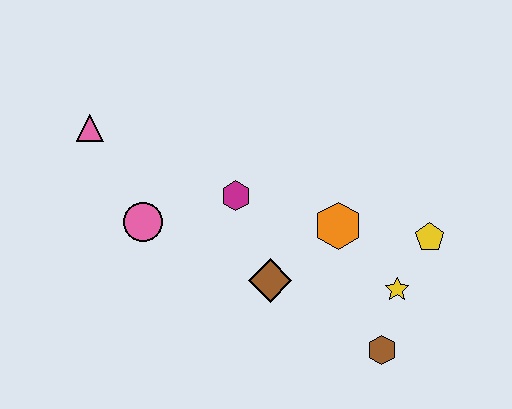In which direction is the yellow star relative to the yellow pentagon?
The yellow star is below the yellow pentagon.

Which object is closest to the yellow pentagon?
The yellow star is closest to the yellow pentagon.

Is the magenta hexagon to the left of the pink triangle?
No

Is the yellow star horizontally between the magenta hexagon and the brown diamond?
No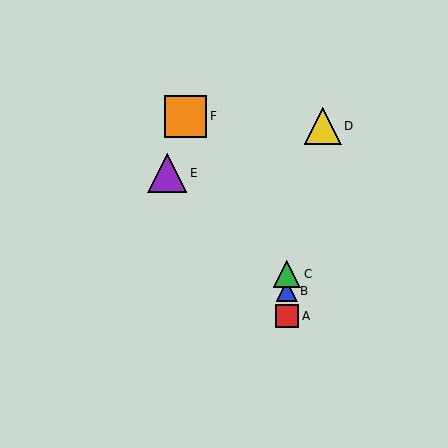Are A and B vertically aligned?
Yes, both are at x≈287.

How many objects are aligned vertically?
3 objects (A, B, C) are aligned vertically.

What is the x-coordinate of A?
Object A is at x≈287.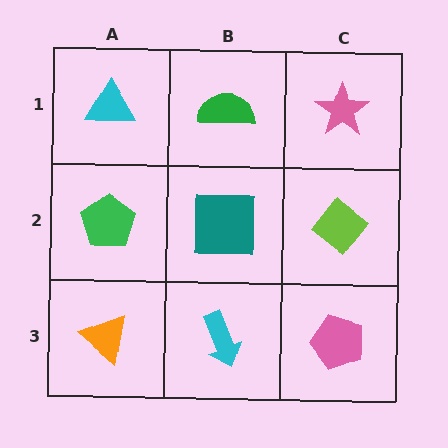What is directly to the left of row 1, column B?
A cyan triangle.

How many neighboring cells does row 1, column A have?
2.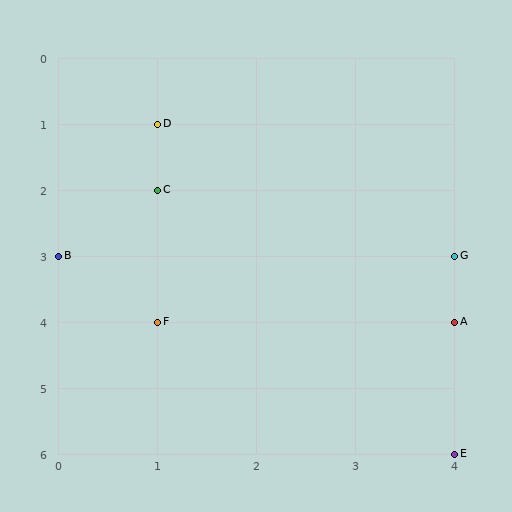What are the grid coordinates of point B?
Point B is at grid coordinates (0, 3).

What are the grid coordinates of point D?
Point D is at grid coordinates (1, 1).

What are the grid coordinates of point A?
Point A is at grid coordinates (4, 4).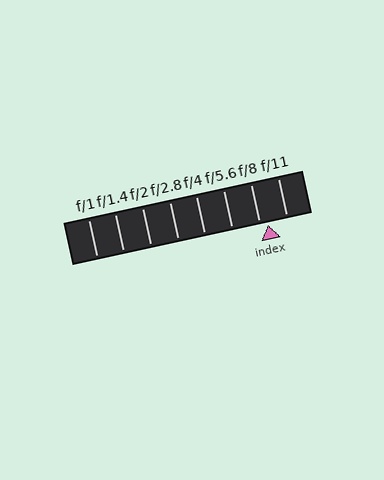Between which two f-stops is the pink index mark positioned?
The index mark is between f/8 and f/11.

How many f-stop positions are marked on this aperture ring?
There are 8 f-stop positions marked.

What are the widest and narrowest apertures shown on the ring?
The widest aperture shown is f/1 and the narrowest is f/11.